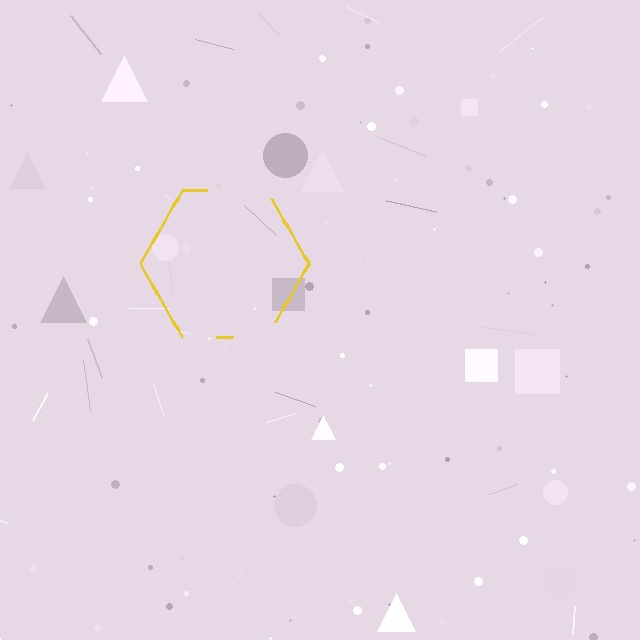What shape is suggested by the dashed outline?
The dashed outline suggests a hexagon.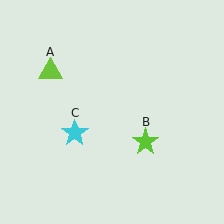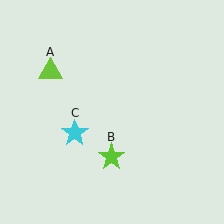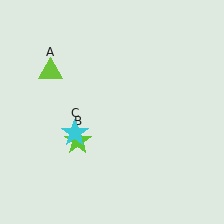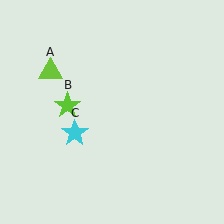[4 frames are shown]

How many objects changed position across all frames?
1 object changed position: lime star (object B).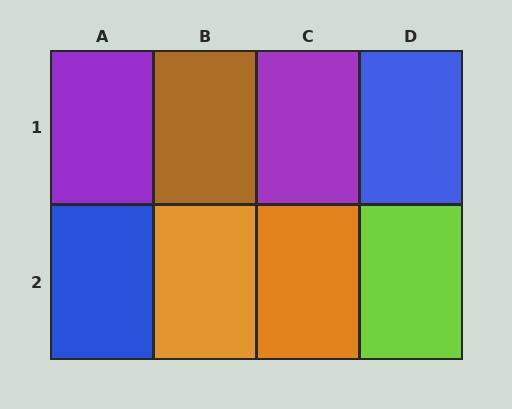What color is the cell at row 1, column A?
Purple.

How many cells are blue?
2 cells are blue.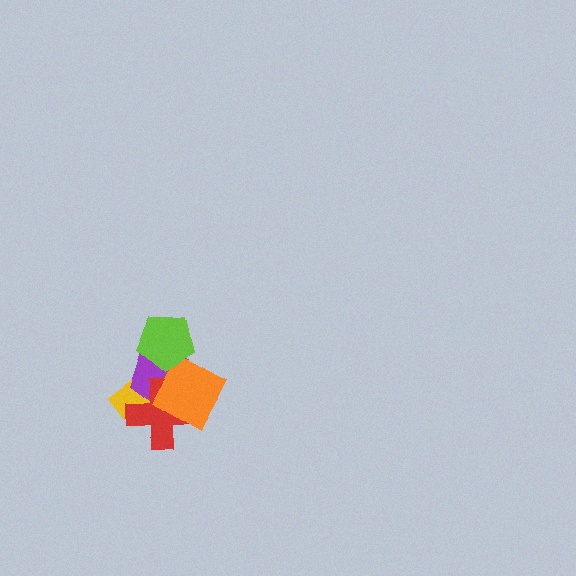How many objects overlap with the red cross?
3 objects overlap with the red cross.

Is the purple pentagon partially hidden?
Yes, it is partially covered by another shape.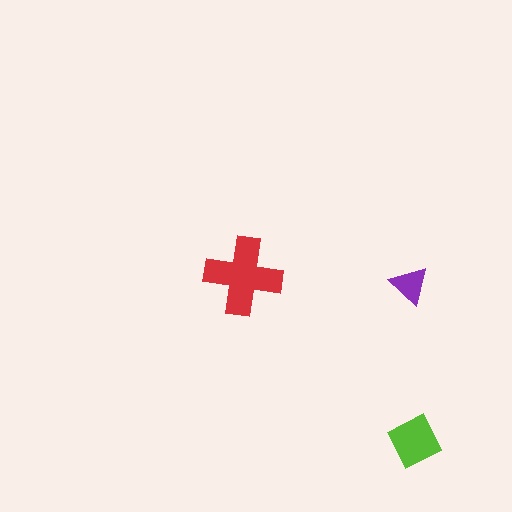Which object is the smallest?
The purple triangle.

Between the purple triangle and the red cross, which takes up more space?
The red cross.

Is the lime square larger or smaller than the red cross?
Smaller.